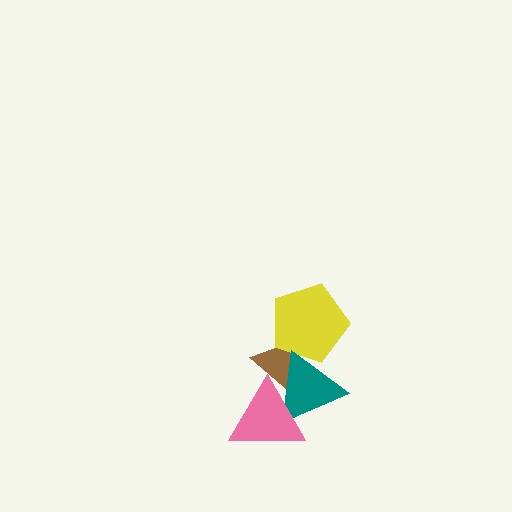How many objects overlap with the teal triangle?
3 objects overlap with the teal triangle.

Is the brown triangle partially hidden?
Yes, it is partially covered by another shape.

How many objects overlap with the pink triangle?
2 objects overlap with the pink triangle.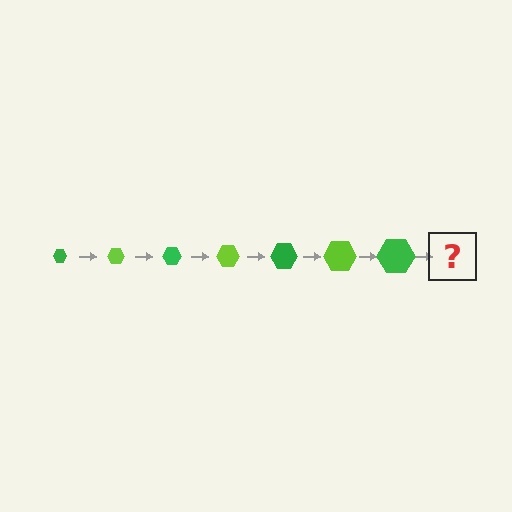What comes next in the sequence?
The next element should be a lime hexagon, larger than the previous one.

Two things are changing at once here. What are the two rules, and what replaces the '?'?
The two rules are that the hexagon grows larger each step and the color cycles through green and lime. The '?' should be a lime hexagon, larger than the previous one.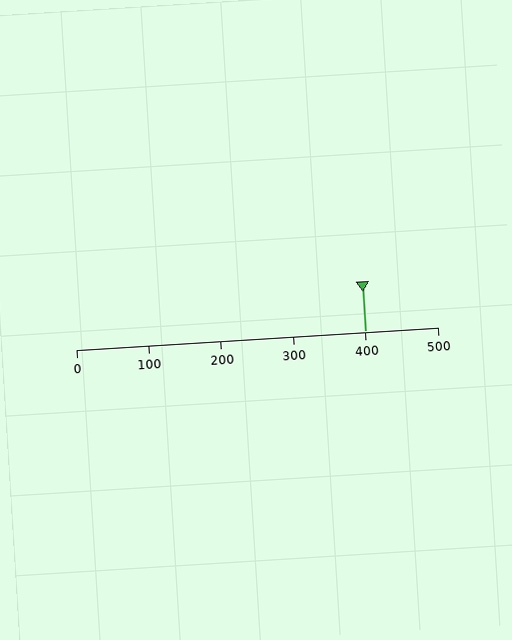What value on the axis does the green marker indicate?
The marker indicates approximately 400.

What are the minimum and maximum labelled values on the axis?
The axis runs from 0 to 500.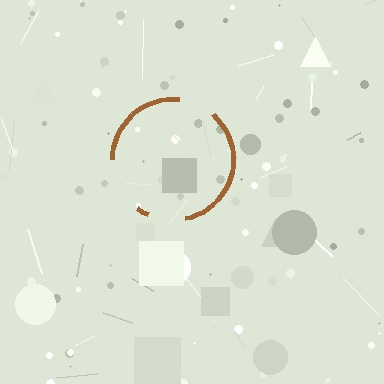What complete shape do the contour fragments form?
The contour fragments form a circle.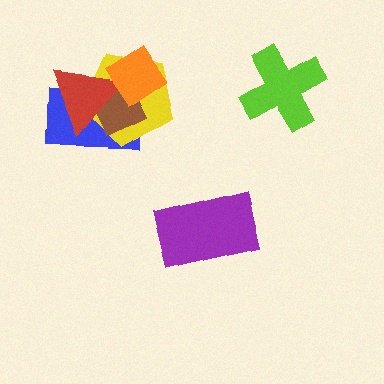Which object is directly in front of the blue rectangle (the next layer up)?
The yellow pentagon is directly in front of the blue rectangle.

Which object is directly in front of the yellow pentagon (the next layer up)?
The brown diamond is directly in front of the yellow pentagon.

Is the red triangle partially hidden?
Yes, it is partially covered by another shape.